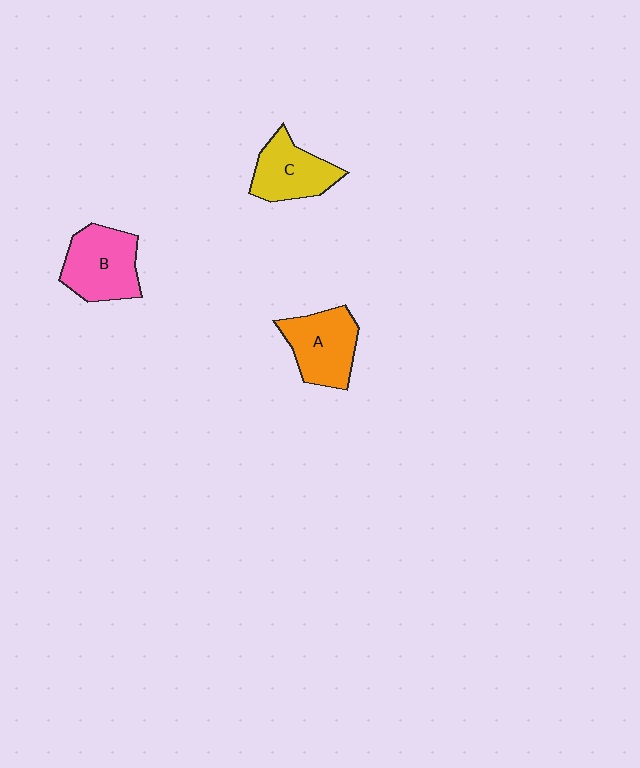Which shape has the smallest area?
Shape C (yellow).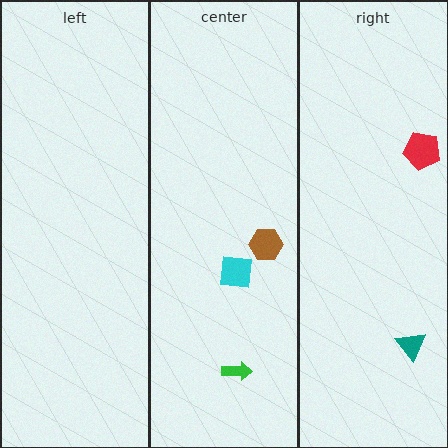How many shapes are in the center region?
3.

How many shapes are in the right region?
2.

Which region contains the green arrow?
The center region.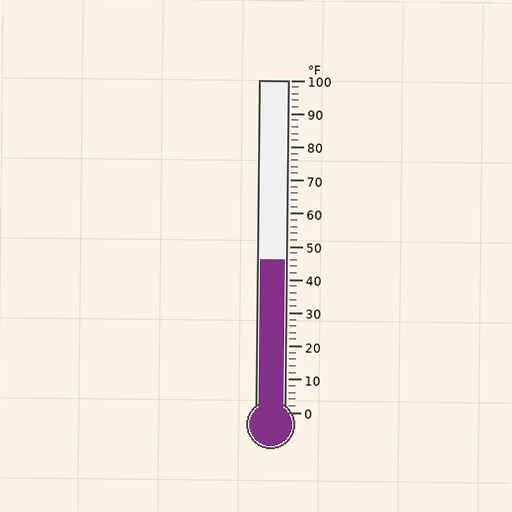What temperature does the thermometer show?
The thermometer shows approximately 46°F.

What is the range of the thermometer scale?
The thermometer scale ranges from 0°F to 100°F.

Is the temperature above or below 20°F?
The temperature is above 20°F.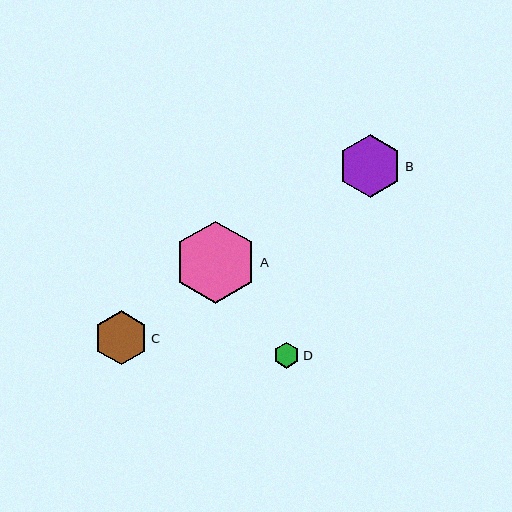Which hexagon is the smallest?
Hexagon D is the smallest with a size of approximately 26 pixels.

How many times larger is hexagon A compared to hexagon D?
Hexagon A is approximately 3.2 times the size of hexagon D.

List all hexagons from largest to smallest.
From largest to smallest: A, B, C, D.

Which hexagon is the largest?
Hexagon A is the largest with a size of approximately 83 pixels.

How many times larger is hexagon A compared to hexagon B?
Hexagon A is approximately 1.3 times the size of hexagon B.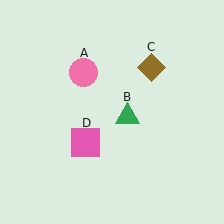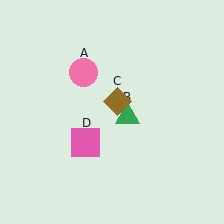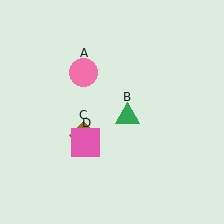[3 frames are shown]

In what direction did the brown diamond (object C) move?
The brown diamond (object C) moved down and to the left.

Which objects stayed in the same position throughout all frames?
Pink circle (object A) and green triangle (object B) and pink square (object D) remained stationary.